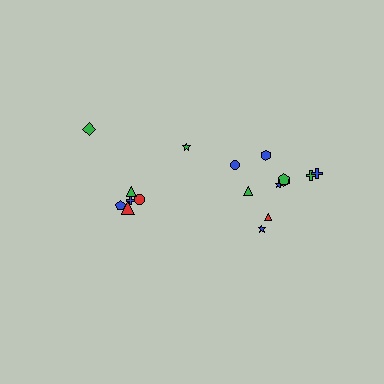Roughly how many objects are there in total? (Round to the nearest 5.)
Roughly 15 objects in total.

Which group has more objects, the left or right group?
The right group.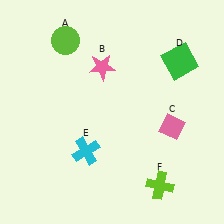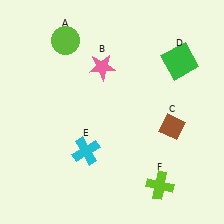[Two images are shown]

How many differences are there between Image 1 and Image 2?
There is 1 difference between the two images.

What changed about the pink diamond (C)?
In Image 1, C is pink. In Image 2, it changed to brown.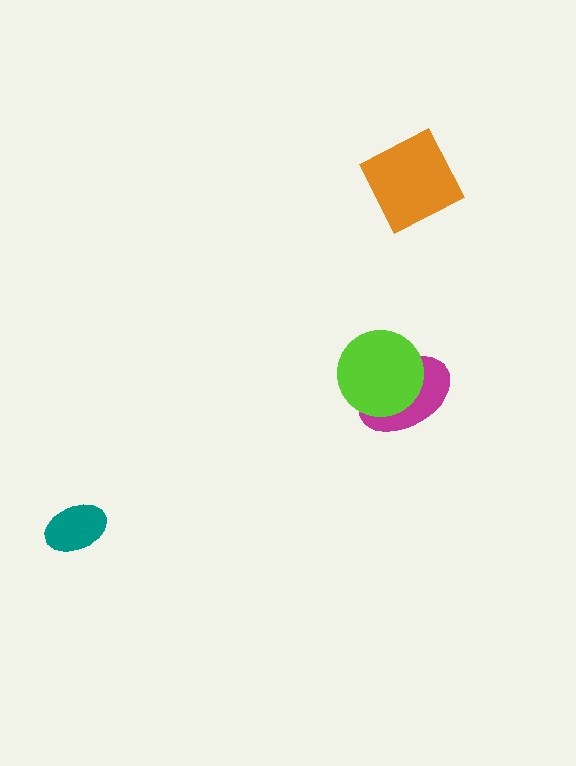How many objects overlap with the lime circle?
1 object overlaps with the lime circle.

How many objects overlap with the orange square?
0 objects overlap with the orange square.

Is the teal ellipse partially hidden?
No, no other shape covers it.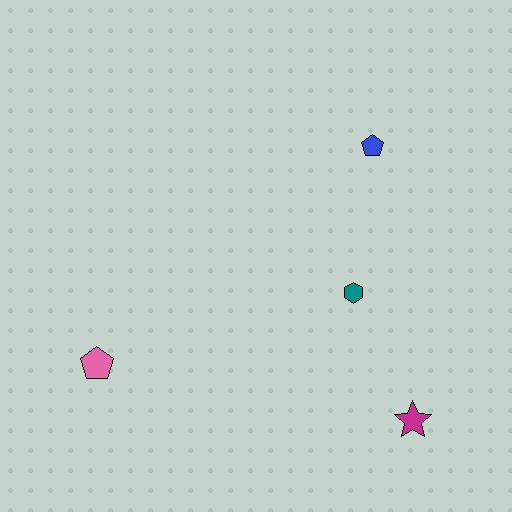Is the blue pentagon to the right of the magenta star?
No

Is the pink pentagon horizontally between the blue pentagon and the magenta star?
No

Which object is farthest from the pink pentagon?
The blue pentagon is farthest from the pink pentagon.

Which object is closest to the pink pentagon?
The teal hexagon is closest to the pink pentagon.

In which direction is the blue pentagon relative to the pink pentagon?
The blue pentagon is to the right of the pink pentagon.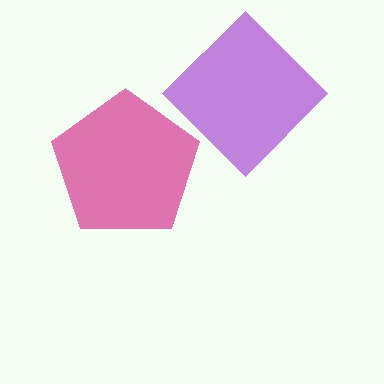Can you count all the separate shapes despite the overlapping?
Yes, there are 2 separate shapes.